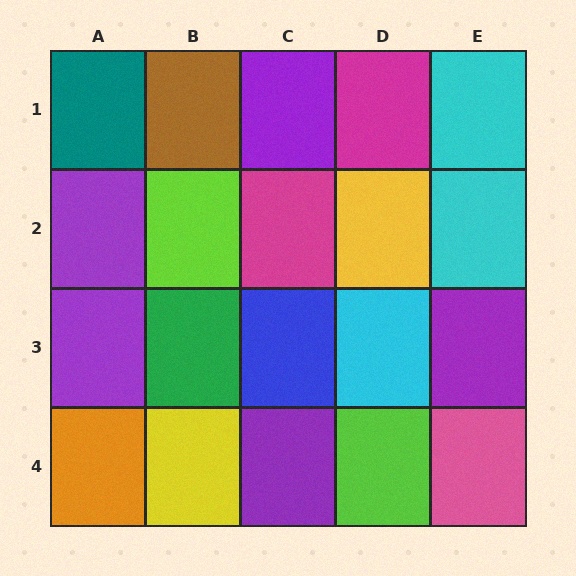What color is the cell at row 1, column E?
Cyan.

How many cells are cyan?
3 cells are cyan.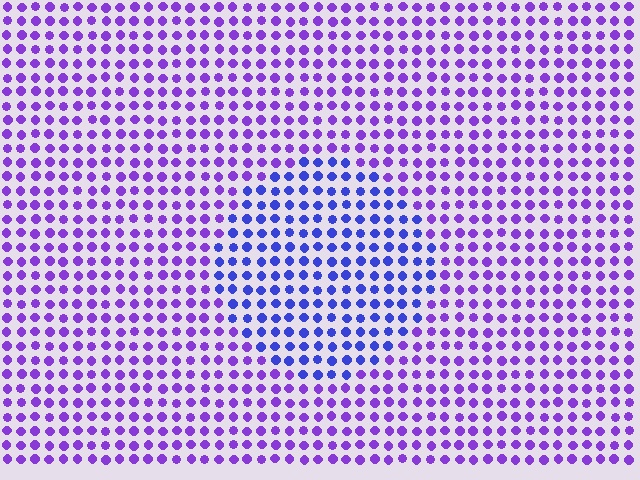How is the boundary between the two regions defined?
The boundary is defined purely by a slight shift in hue (about 33 degrees). Spacing, size, and orientation are identical on both sides.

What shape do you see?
I see a circle.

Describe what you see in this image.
The image is filled with small purple elements in a uniform arrangement. A circle-shaped region is visible where the elements are tinted to a slightly different hue, forming a subtle color boundary.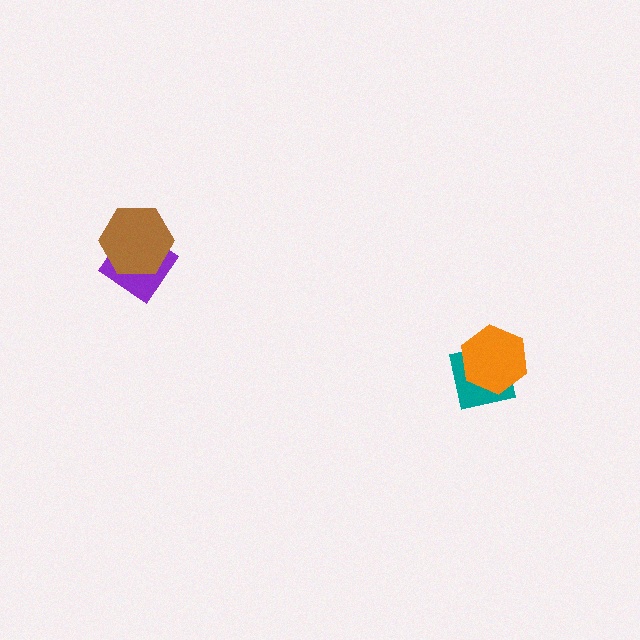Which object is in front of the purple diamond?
The brown hexagon is in front of the purple diamond.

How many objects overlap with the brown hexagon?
1 object overlaps with the brown hexagon.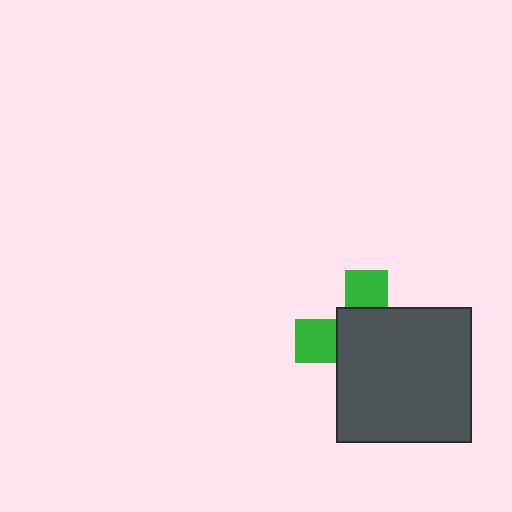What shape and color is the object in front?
The object in front is a dark gray square.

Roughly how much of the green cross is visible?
A small part of it is visible (roughly 32%).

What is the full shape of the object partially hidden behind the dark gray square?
The partially hidden object is a green cross.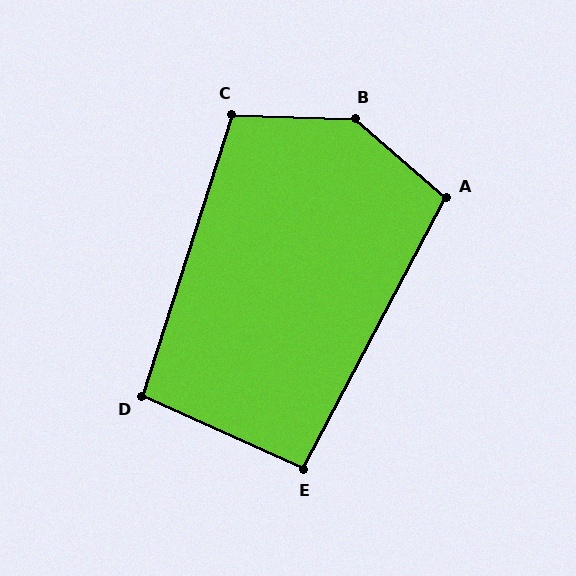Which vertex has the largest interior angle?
B, at approximately 141 degrees.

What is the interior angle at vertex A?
Approximately 103 degrees (obtuse).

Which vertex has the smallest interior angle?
E, at approximately 93 degrees.